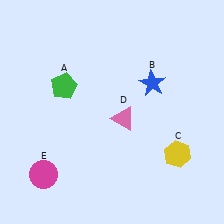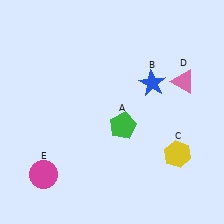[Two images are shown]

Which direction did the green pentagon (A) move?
The green pentagon (A) moved right.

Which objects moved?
The objects that moved are: the green pentagon (A), the pink triangle (D).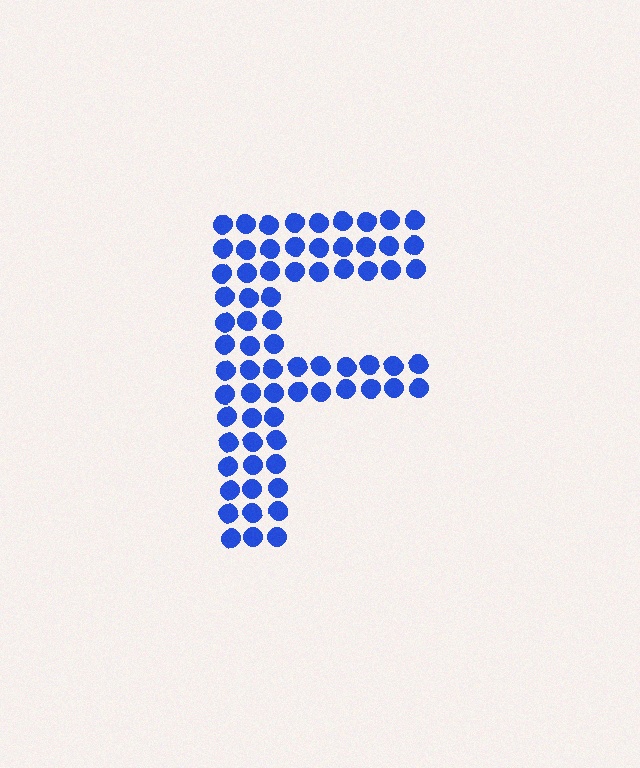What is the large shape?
The large shape is the letter F.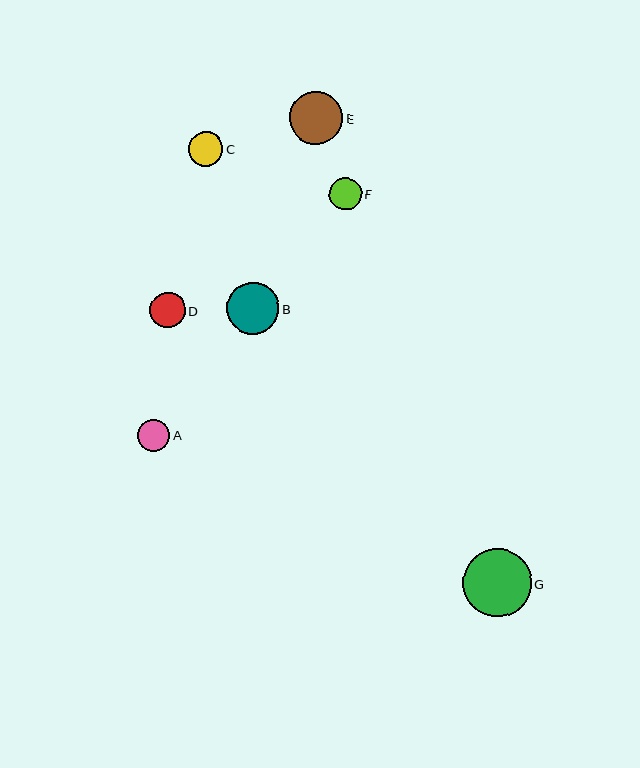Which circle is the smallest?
Circle F is the smallest with a size of approximately 32 pixels.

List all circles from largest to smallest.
From largest to smallest: G, E, B, D, C, A, F.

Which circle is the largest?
Circle G is the largest with a size of approximately 68 pixels.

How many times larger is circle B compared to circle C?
Circle B is approximately 1.5 times the size of circle C.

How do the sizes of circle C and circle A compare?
Circle C and circle A are approximately the same size.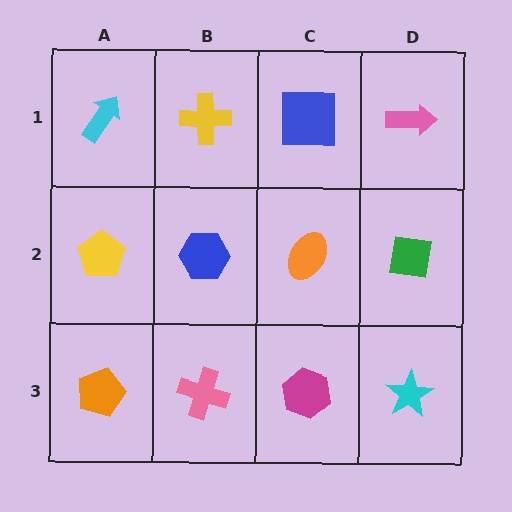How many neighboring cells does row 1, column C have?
3.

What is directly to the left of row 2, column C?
A blue hexagon.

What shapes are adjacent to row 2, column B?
A yellow cross (row 1, column B), a pink cross (row 3, column B), a yellow pentagon (row 2, column A), an orange ellipse (row 2, column C).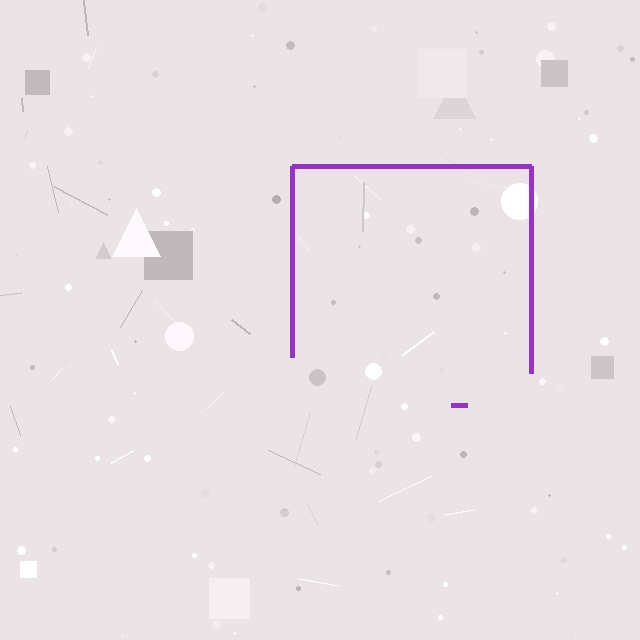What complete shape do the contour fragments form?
The contour fragments form a square.